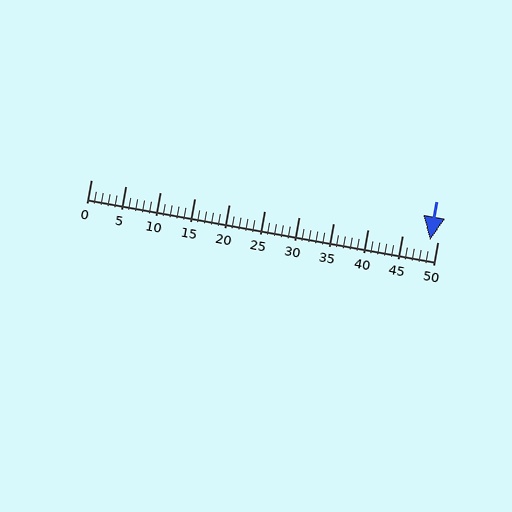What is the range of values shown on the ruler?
The ruler shows values from 0 to 50.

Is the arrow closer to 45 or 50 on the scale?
The arrow is closer to 50.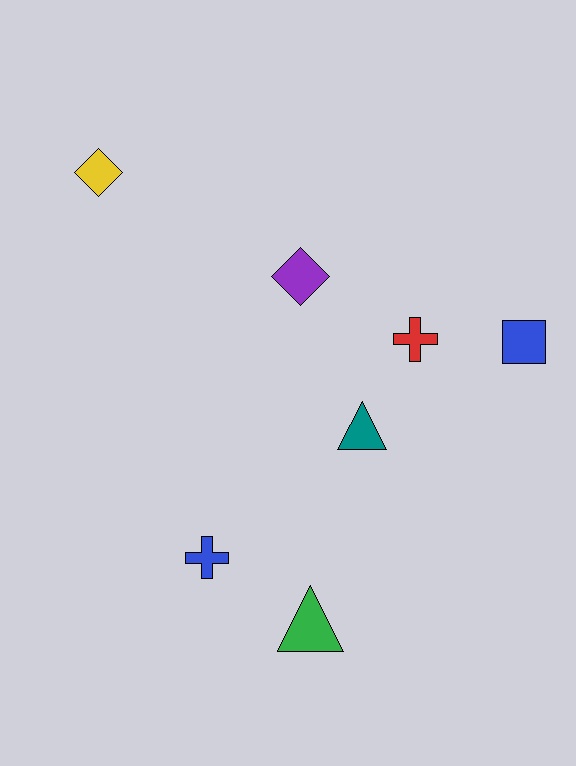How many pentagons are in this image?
There are no pentagons.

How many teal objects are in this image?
There is 1 teal object.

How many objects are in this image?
There are 7 objects.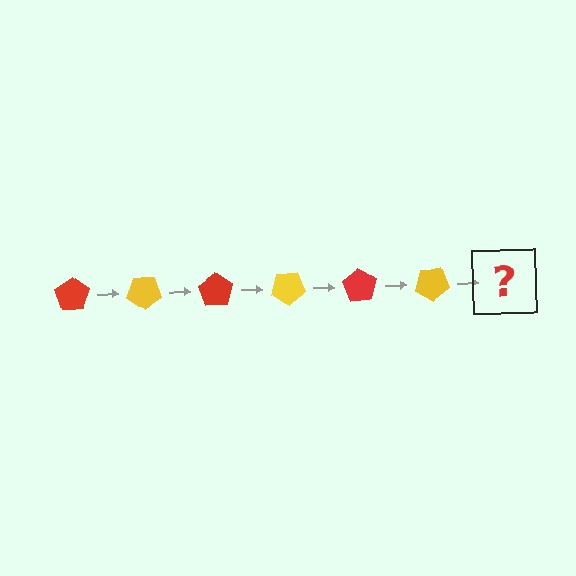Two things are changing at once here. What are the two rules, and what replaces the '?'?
The two rules are that it rotates 35 degrees each step and the color cycles through red and yellow. The '?' should be a red pentagon, rotated 210 degrees from the start.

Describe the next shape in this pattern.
It should be a red pentagon, rotated 210 degrees from the start.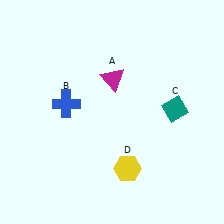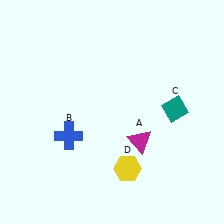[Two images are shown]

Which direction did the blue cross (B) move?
The blue cross (B) moved down.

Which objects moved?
The objects that moved are: the magenta triangle (A), the blue cross (B).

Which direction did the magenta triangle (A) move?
The magenta triangle (A) moved down.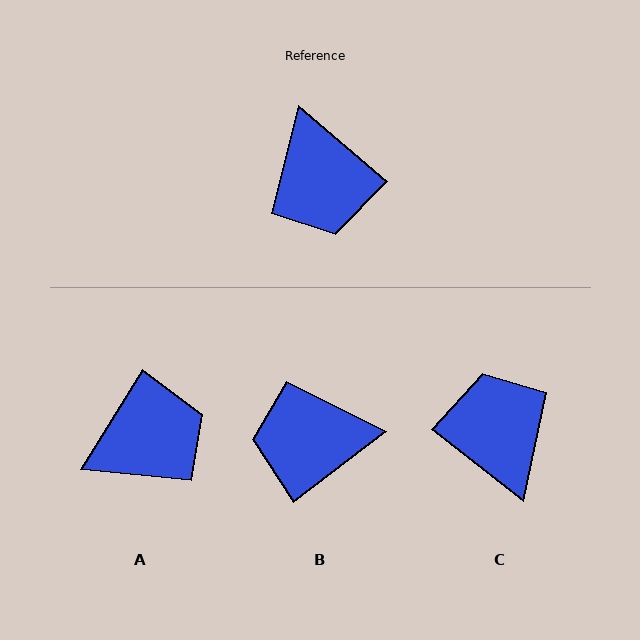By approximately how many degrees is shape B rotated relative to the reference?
Approximately 102 degrees clockwise.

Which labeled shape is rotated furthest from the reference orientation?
C, about 178 degrees away.